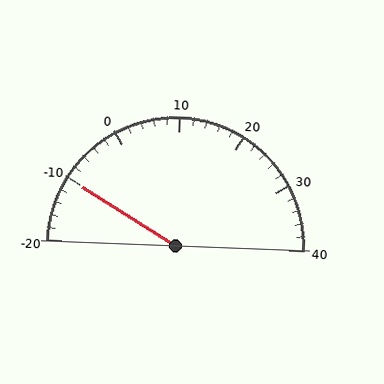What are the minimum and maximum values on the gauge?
The gauge ranges from -20 to 40.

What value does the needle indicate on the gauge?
The needle indicates approximately -10.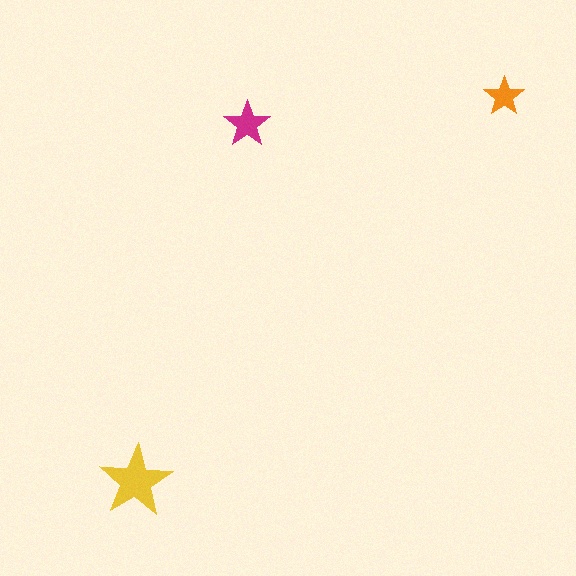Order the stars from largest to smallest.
the yellow one, the magenta one, the orange one.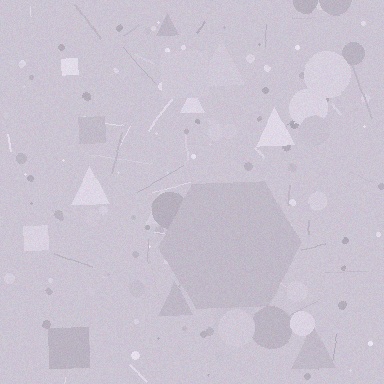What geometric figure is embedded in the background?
A hexagon is embedded in the background.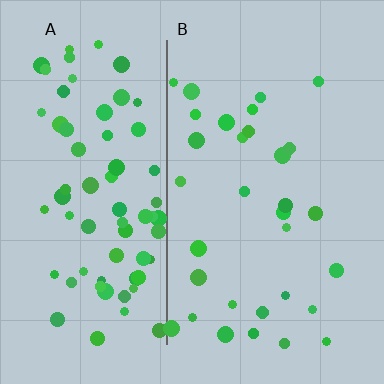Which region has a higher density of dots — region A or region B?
A (the left).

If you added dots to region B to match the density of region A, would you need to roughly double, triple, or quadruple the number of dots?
Approximately double.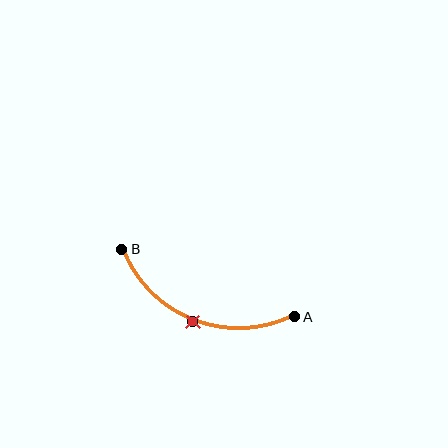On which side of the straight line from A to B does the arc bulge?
The arc bulges below the straight line connecting A and B.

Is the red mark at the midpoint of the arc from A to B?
Yes. The red mark lies on the arc at equal arc-length from both A and B — it is the arc midpoint.